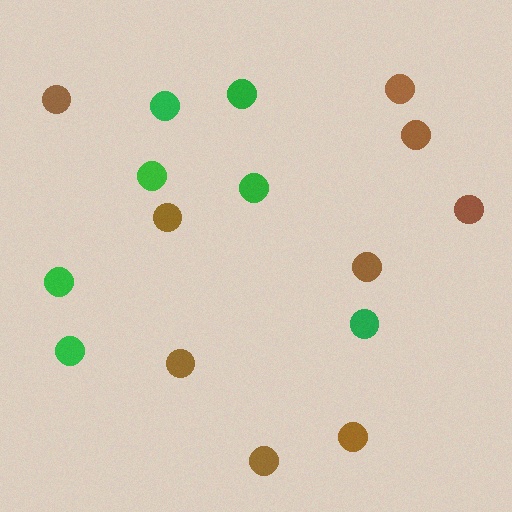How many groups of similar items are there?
There are 2 groups: one group of green circles (7) and one group of brown circles (9).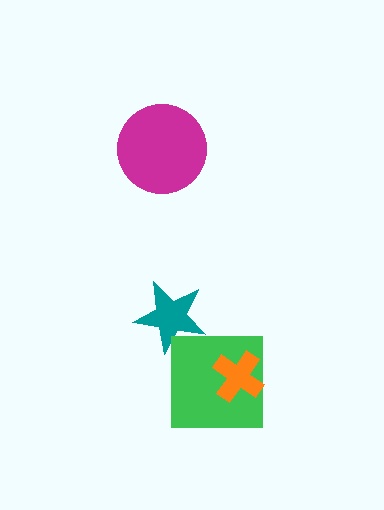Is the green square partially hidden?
Yes, it is partially covered by another shape.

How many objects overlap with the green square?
1 object overlaps with the green square.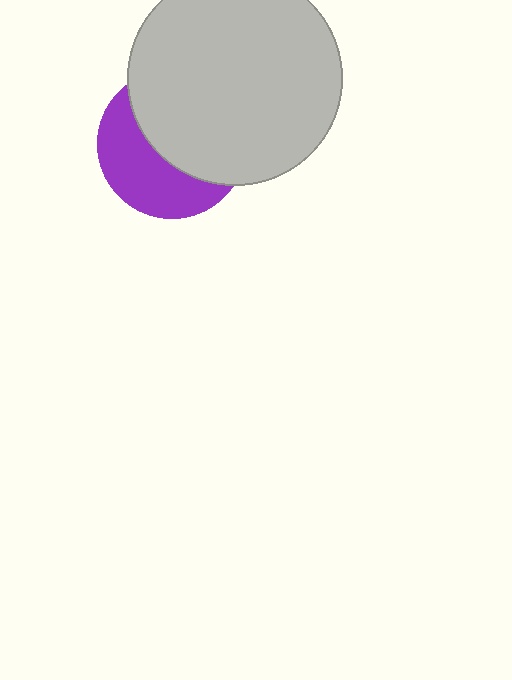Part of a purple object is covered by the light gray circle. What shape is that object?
It is a circle.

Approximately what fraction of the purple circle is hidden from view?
Roughly 56% of the purple circle is hidden behind the light gray circle.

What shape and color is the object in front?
The object in front is a light gray circle.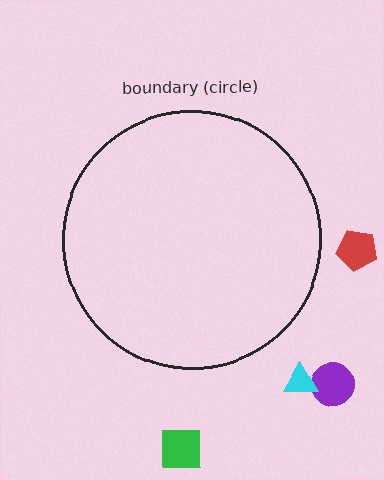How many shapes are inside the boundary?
0 inside, 4 outside.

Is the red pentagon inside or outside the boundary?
Outside.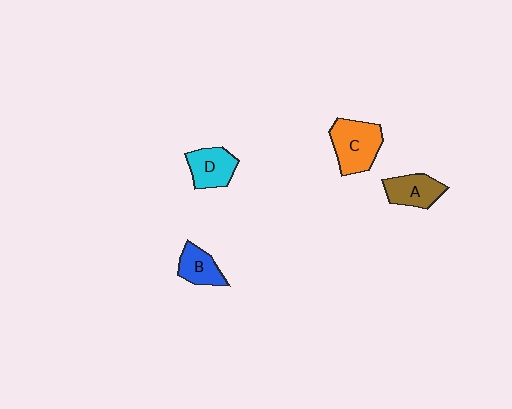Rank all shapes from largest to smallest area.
From largest to smallest: C (orange), D (cyan), A (brown), B (blue).